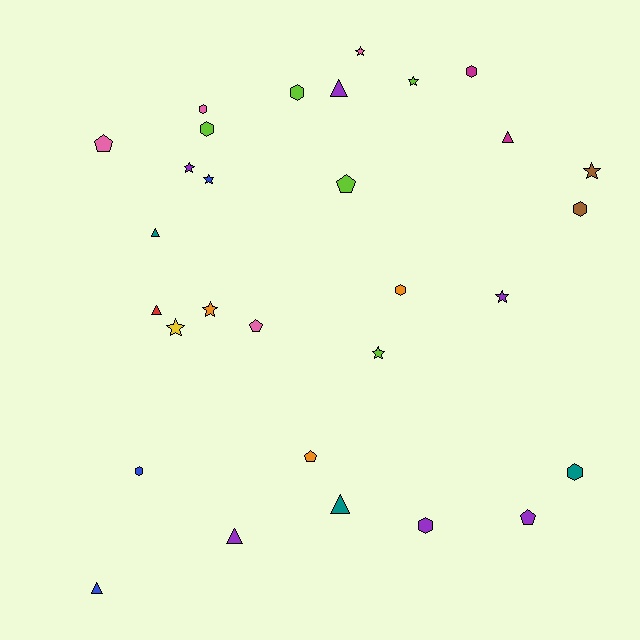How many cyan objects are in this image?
There are no cyan objects.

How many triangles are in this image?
There are 7 triangles.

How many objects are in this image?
There are 30 objects.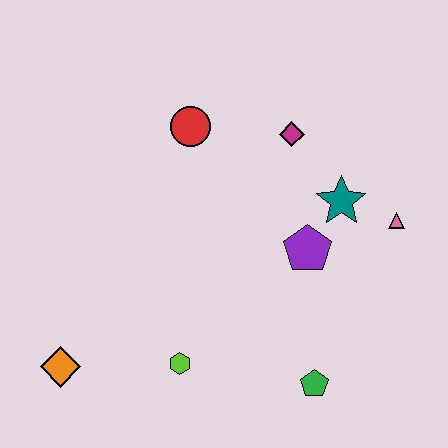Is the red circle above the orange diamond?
Yes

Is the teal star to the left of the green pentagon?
No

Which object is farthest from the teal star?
The orange diamond is farthest from the teal star.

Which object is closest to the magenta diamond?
The teal star is closest to the magenta diamond.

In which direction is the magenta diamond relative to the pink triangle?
The magenta diamond is to the left of the pink triangle.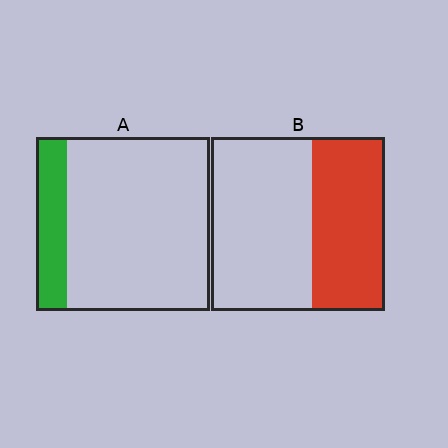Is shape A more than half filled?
No.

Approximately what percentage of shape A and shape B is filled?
A is approximately 20% and B is approximately 40%.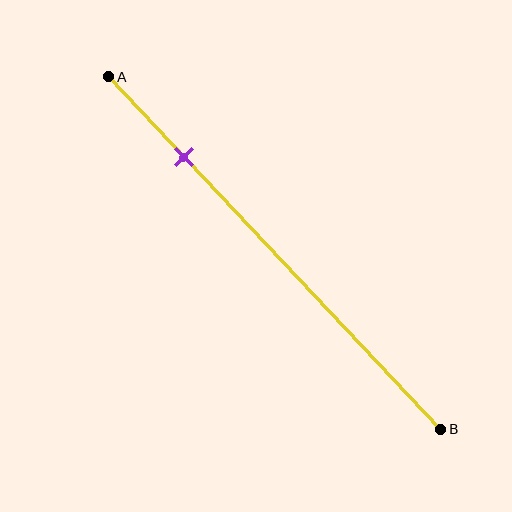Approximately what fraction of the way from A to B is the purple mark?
The purple mark is approximately 25% of the way from A to B.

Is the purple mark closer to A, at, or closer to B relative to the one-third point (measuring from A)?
The purple mark is closer to point A than the one-third point of segment AB.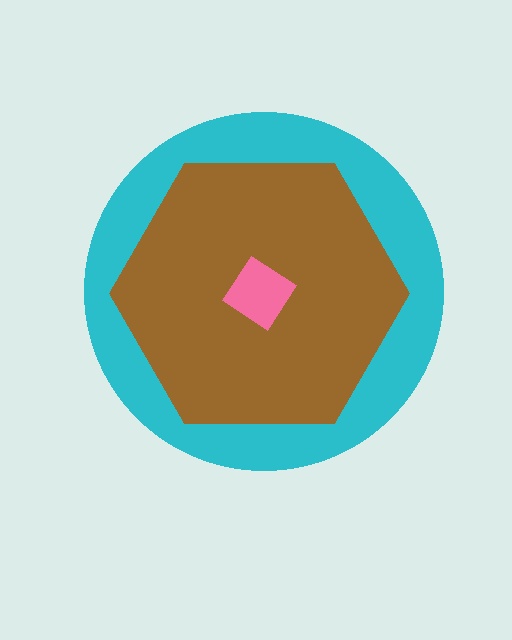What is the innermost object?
The pink diamond.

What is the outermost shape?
The cyan circle.